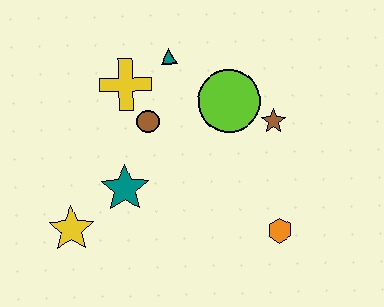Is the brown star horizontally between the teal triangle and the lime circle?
No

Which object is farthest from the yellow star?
The brown star is farthest from the yellow star.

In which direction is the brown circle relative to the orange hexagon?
The brown circle is to the left of the orange hexagon.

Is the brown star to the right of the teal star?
Yes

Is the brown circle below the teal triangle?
Yes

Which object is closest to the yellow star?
The teal star is closest to the yellow star.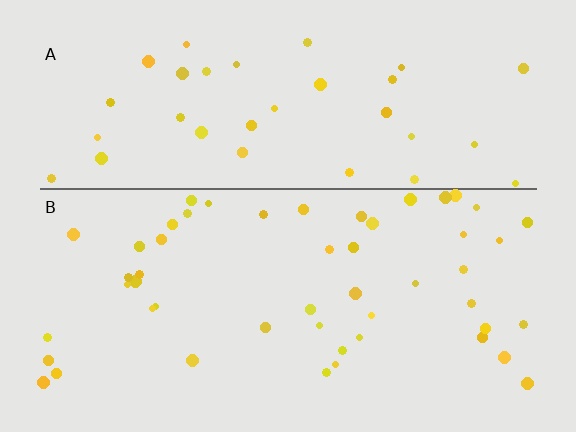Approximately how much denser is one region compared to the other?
Approximately 1.4× — region B over region A.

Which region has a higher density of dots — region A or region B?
B (the bottom).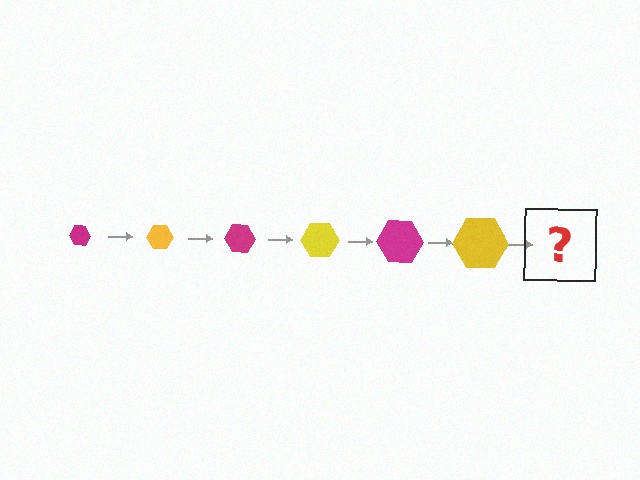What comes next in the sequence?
The next element should be a magenta hexagon, larger than the previous one.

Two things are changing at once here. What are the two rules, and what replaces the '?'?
The two rules are that the hexagon grows larger each step and the color cycles through magenta and yellow. The '?' should be a magenta hexagon, larger than the previous one.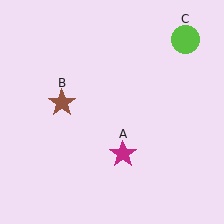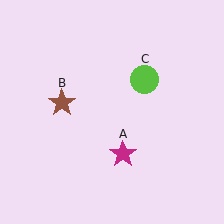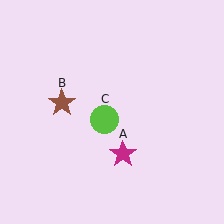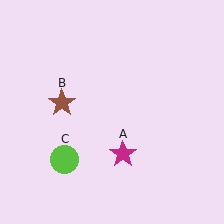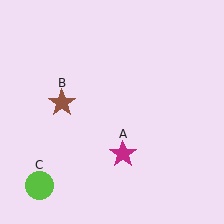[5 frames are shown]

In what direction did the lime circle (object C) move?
The lime circle (object C) moved down and to the left.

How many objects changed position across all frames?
1 object changed position: lime circle (object C).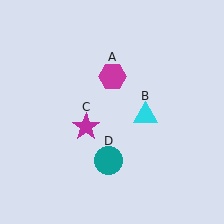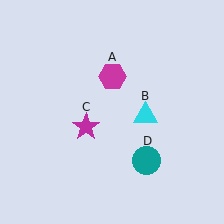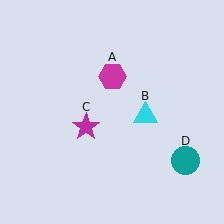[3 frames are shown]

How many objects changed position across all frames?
1 object changed position: teal circle (object D).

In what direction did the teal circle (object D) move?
The teal circle (object D) moved right.